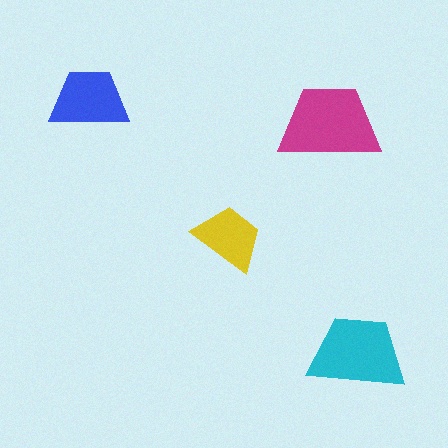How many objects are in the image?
There are 4 objects in the image.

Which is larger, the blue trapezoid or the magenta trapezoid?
The magenta one.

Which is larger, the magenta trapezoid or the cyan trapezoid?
The magenta one.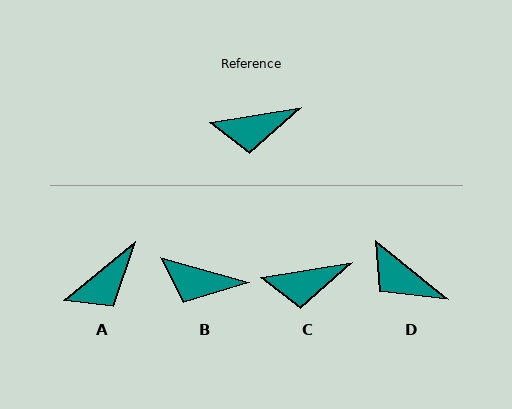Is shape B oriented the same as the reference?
No, it is off by about 25 degrees.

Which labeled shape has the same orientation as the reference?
C.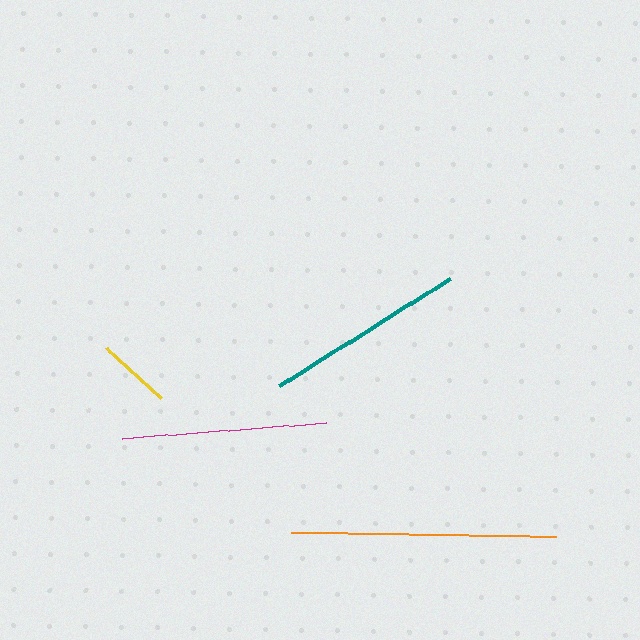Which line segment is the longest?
The orange line is the longest at approximately 265 pixels.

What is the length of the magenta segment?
The magenta segment is approximately 204 pixels long.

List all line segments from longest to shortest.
From longest to shortest: orange, magenta, teal, yellow.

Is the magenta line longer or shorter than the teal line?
The magenta line is longer than the teal line.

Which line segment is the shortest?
The yellow line is the shortest at approximately 74 pixels.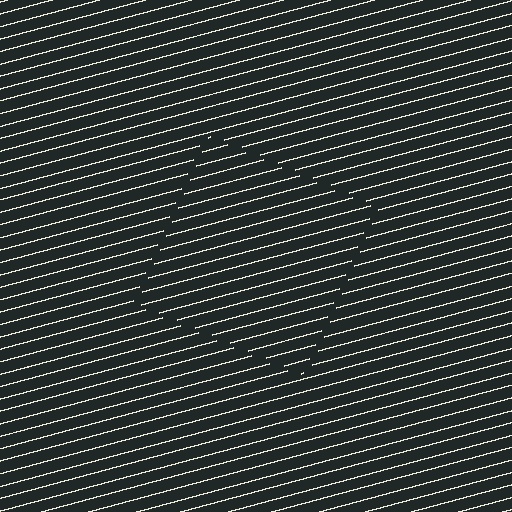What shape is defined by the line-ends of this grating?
An illusory square. The interior of the shape contains the same grating, shifted by half a period — the contour is defined by the phase discontinuity where line-ends from the inner and outer gratings abut.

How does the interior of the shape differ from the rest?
The interior of the shape contains the same grating, shifted by half a period — the contour is defined by the phase discontinuity where line-ends from the inner and outer gratings abut.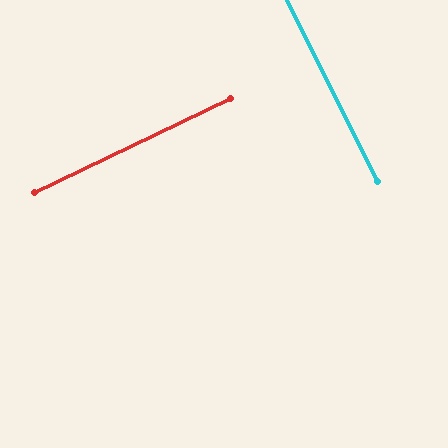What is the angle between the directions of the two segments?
Approximately 89 degrees.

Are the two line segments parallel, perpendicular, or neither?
Perpendicular — they meet at approximately 89°.